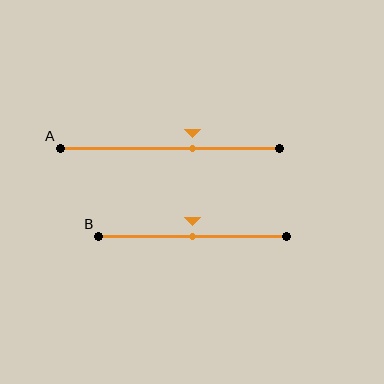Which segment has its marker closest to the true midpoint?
Segment B has its marker closest to the true midpoint.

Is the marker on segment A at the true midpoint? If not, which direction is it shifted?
No, the marker on segment A is shifted to the right by about 11% of the segment length.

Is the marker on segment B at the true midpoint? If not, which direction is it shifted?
Yes, the marker on segment B is at the true midpoint.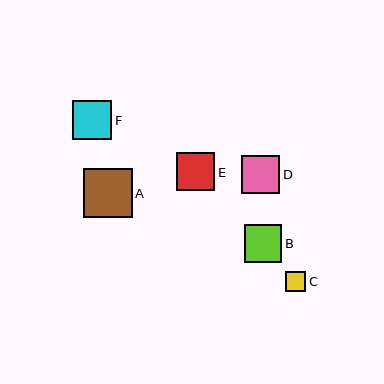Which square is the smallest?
Square C is the smallest with a size of approximately 20 pixels.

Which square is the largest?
Square A is the largest with a size of approximately 49 pixels.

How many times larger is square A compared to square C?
Square A is approximately 2.5 times the size of square C.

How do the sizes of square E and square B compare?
Square E and square B are approximately the same size.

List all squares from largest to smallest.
From largest to smallest: A, F, E, D, B, C.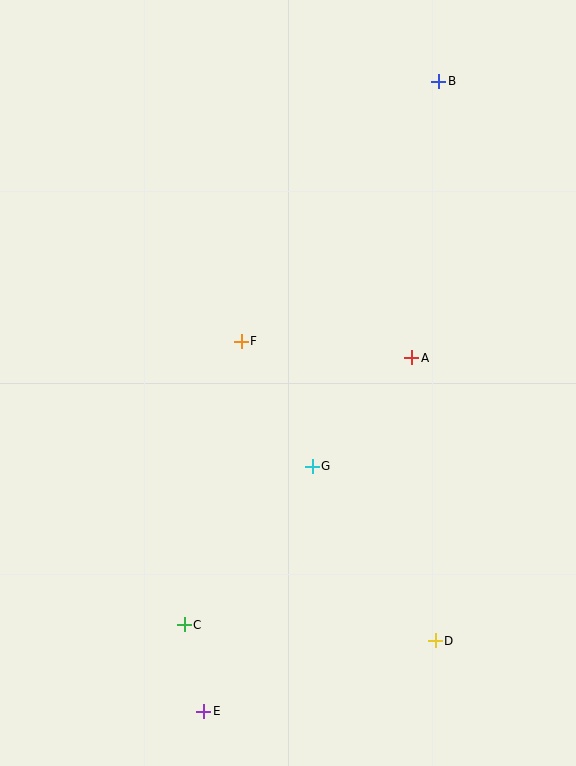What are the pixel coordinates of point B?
Point B is at (439, 81).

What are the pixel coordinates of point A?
Point A is at (412, 358).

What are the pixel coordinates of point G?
Point G is at (312, 466).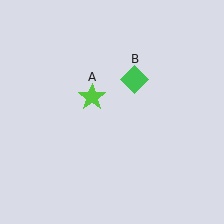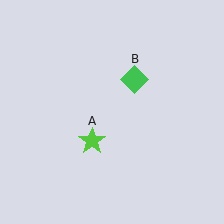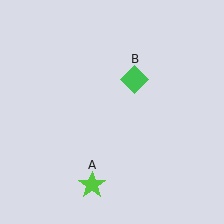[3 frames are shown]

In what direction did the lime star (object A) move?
The lime star (object A) moved down.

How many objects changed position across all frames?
1 object changed position: lime star (object A).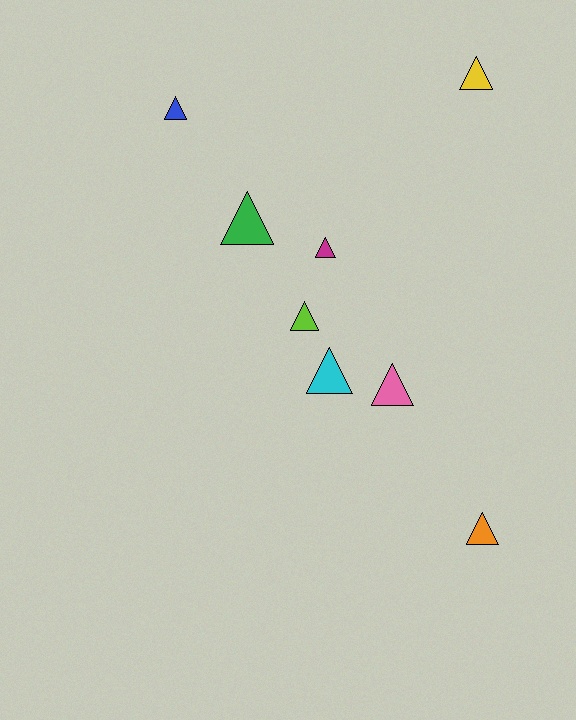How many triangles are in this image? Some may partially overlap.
There are 8 triangles.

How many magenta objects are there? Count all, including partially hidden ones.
There is 1 magenta object.